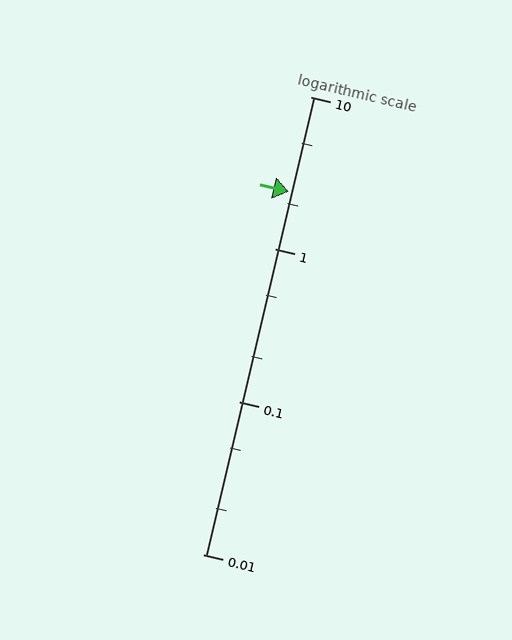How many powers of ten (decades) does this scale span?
The scale spans 3 decades, from 0.01 to 10.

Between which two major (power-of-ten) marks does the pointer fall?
The pointer is between 1 and 10.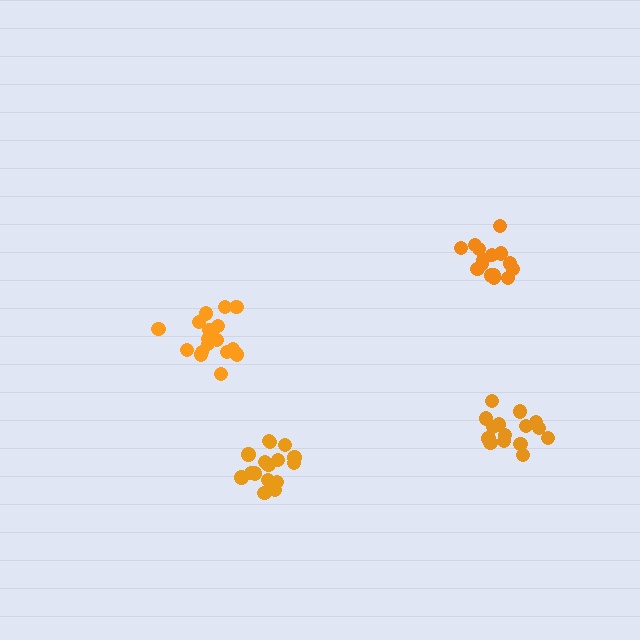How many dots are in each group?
Group 1: 15 dots, Group 2: 16 dots, Group 3: 18 dots, Group 4: 15 dots (64 total).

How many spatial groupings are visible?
There are 4 spatial groupings.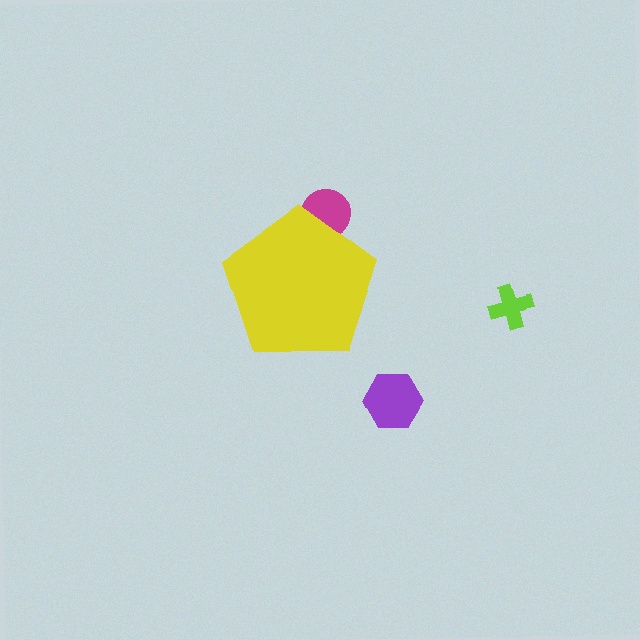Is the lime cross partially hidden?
No, the lime cross is fully visible.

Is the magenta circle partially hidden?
Yes, the magenta circle is partially hidden behind the yellow pentagon.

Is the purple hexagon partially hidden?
No, the purple hexagon is fully visible.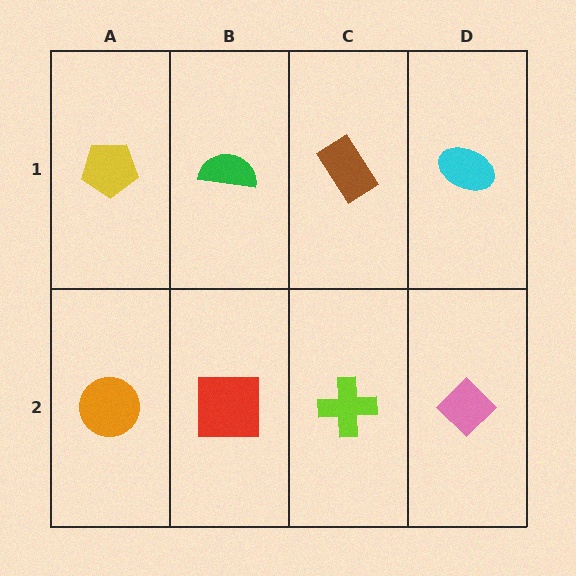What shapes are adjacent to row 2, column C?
A brown rectangle (row 1, column C), a red square (row 2, column B), a pink diamond (row 2, column D).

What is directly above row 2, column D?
A cyan ellipse.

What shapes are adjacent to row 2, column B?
A green semicircle (row 1, column B), an orange circle (row 2, column A), a lime cross (row 2, column C).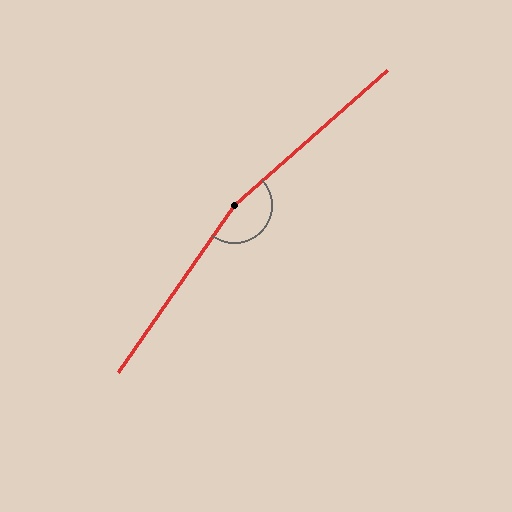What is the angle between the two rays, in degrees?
Approximately 166 degrees.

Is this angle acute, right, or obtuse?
It is obtuse.